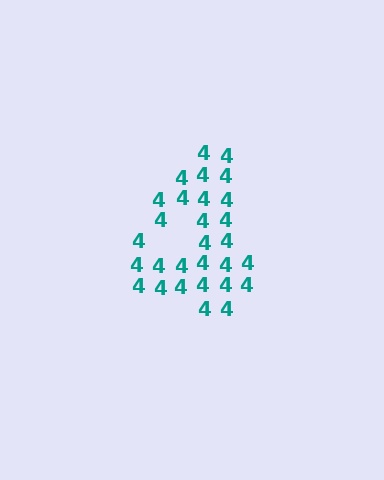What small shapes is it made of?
It is made of small digit 4's.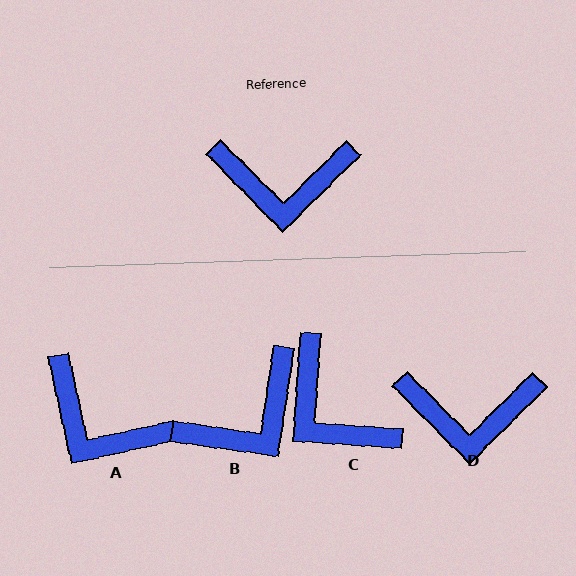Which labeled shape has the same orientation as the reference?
D.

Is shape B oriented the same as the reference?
No, it is off by about 37 degrees.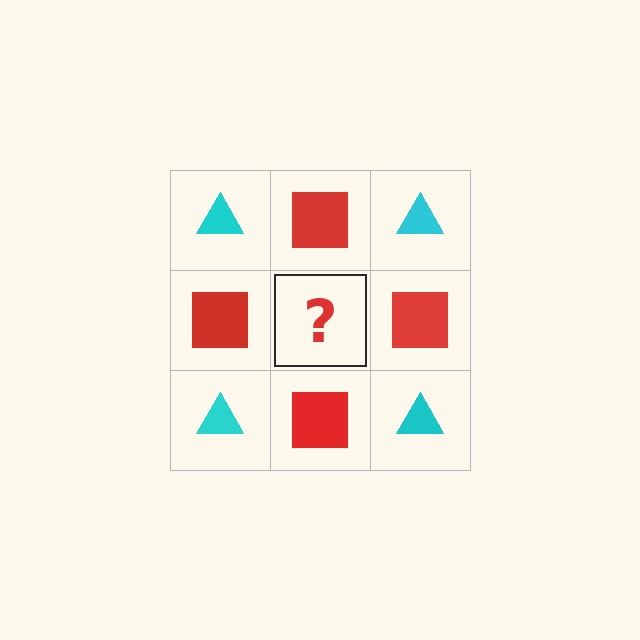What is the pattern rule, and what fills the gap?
The rule is that it alternates cyan triangle and red square in a checkerboard pattern. The gap should be filled with a cyan triangle.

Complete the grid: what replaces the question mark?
The question mark should be replaced with a cyan triangle.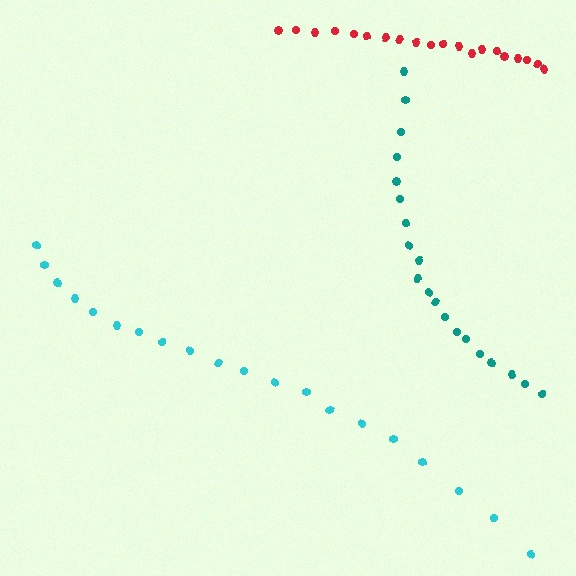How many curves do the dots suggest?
There are 3 distinct paths.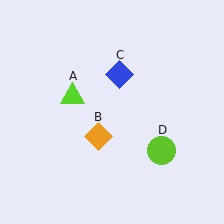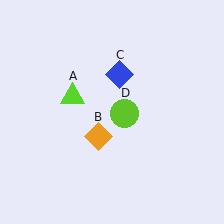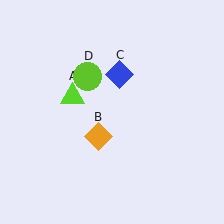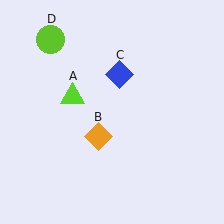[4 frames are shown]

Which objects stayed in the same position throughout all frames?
Lime triangle (object A) and orange diamond (object B) and blue diamond (object C) remained stationary.